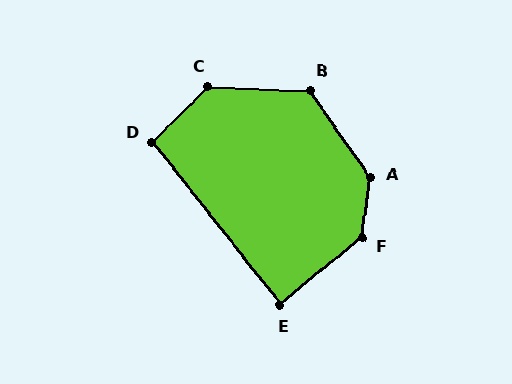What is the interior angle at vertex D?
Approximately 96 degrees (obtuse).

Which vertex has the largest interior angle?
A, at approximately 138 degrees.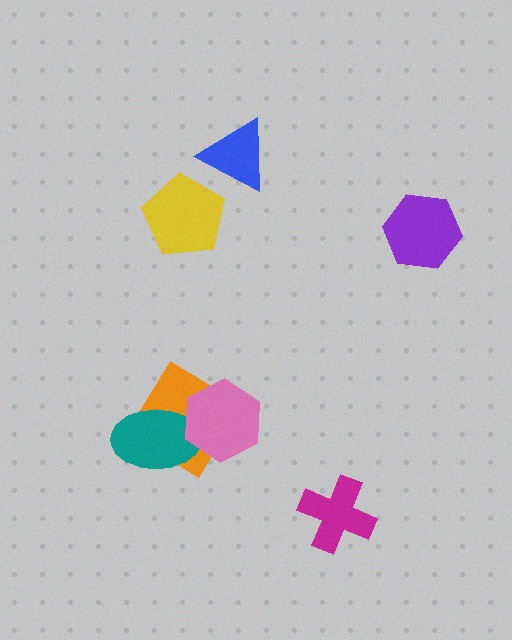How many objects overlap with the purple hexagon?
0 objects overlap with the purple hexagon.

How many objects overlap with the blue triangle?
0 objects overlap with the blue triangle.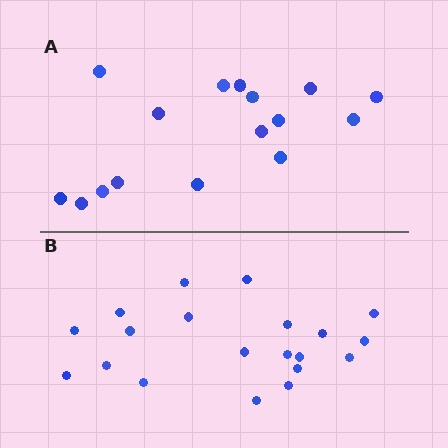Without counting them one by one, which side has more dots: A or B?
Region B (the bottom region) has more dots.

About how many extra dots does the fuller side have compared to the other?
Region B has about 4 more dots than region A.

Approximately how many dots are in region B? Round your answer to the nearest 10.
About 20 dots.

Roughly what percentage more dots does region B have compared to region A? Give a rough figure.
About 25% more.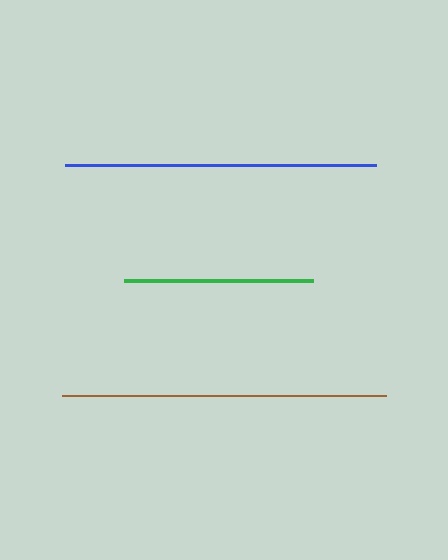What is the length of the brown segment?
The brown segment is approximately 324 pixels long.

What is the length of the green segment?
The green segment is approximately 188 pixels long.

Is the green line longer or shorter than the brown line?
The brown line is longer than the green line.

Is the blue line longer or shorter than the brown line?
The brown line is longer than the blue line.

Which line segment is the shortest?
The green line is the shortest at approximately 188 pixels.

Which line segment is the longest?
The brown line is the longest at approximately 324 pixels.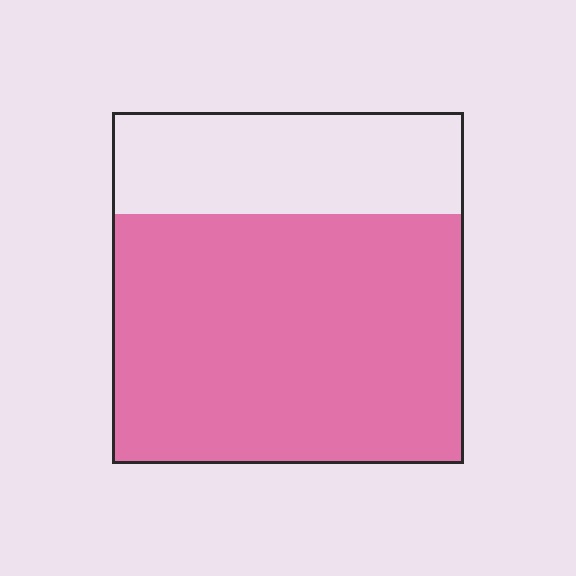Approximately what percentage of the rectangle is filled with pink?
Approximately 70%.